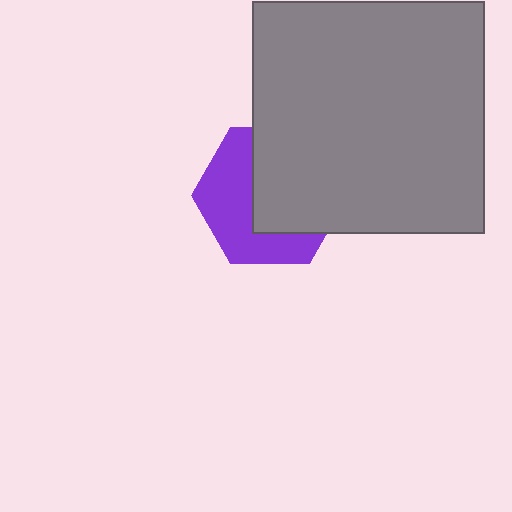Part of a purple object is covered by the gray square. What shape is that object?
It is a hexagon.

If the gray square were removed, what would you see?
You would see the complete purple hexagon.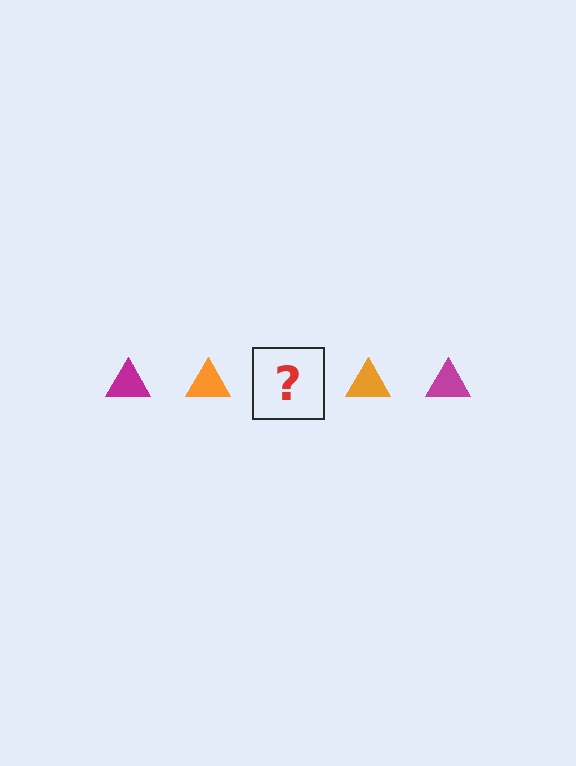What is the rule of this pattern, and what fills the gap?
The rule is that the pattern cycles through magenta, orange triangles. The gap should be filled with a magenta triangle.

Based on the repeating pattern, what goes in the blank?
The blank should be a magenta triangle.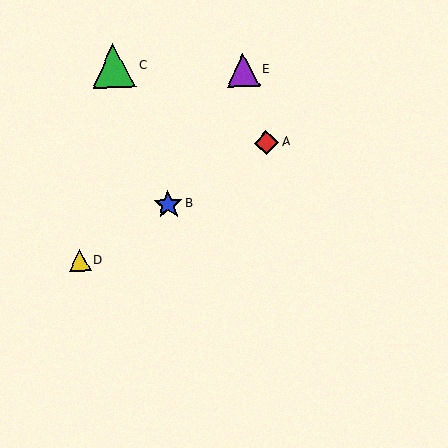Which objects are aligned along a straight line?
Objects A, B, D are aligned along a straight line.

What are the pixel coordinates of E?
Object E is at (243, 70).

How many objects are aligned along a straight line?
3 objects (A, B, D) are aligned along a straight line.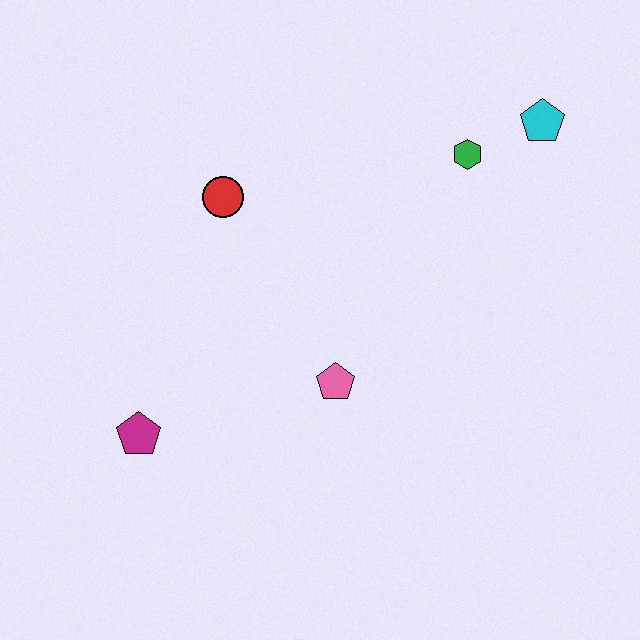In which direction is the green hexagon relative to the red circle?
The green hexagon is to the right of the red circle.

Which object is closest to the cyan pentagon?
The green hexagon is closest to the cyan pentagon.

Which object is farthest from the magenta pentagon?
The cyan pentagon is farthest from the magenta pentagon.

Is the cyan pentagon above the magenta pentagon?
Yes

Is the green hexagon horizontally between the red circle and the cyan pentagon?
Yes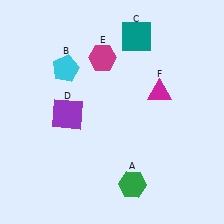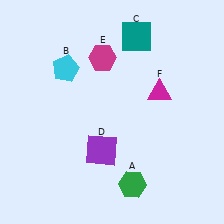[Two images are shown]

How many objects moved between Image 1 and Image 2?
1 object moved between the two images.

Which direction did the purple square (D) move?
The purple square (D) moved down.